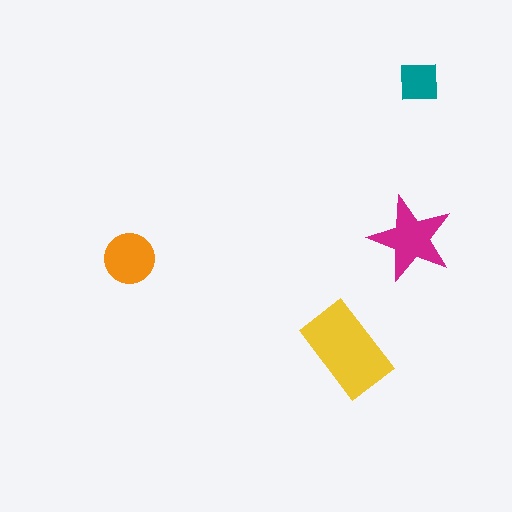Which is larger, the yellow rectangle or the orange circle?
The yellow rectangle.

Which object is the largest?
The yellow rectangle.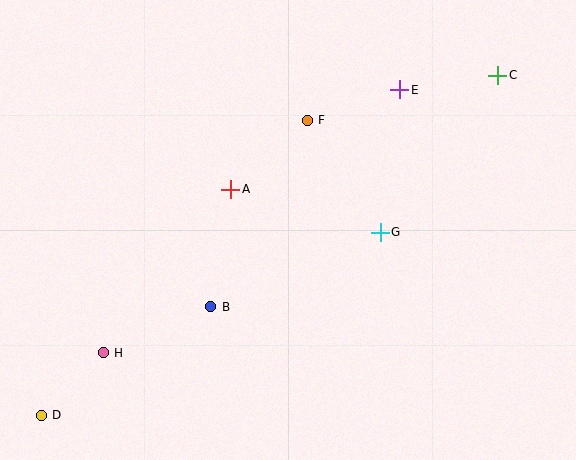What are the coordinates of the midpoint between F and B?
The midpoint between F and B is at (259, 214).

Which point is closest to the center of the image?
Point A at (231, 189) is closest to the center.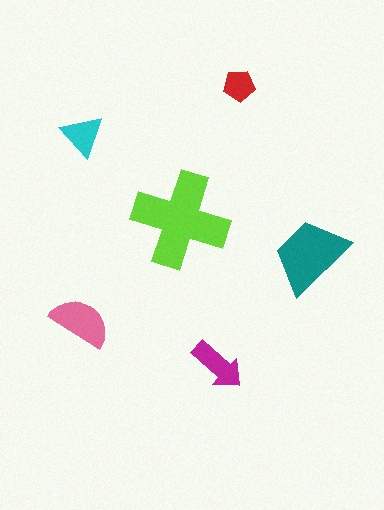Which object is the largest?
The lime cross.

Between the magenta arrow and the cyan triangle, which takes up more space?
The magenta arrow.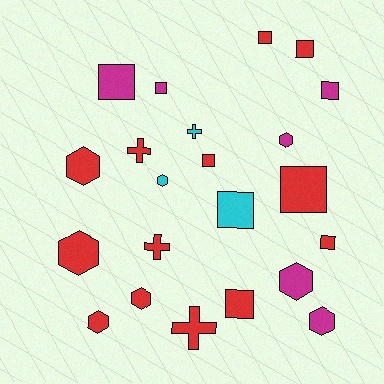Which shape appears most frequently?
Square, with 10 objects.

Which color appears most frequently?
Red, with 13 objects.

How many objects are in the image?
There are 22 objects.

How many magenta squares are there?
There are 3 magenta squares.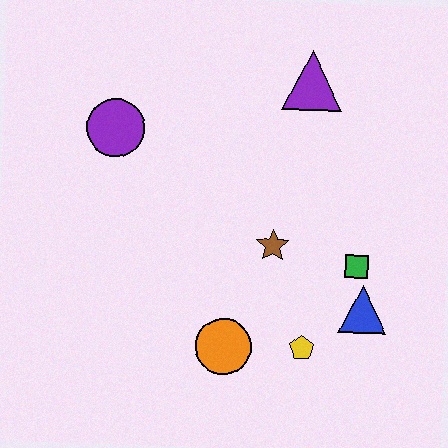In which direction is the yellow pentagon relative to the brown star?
The yellow pentagon is below the brown star.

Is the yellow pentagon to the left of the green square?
Yes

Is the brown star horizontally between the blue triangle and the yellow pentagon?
No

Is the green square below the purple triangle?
Yes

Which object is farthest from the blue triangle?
The purple circle is farthest from the blue triangle.